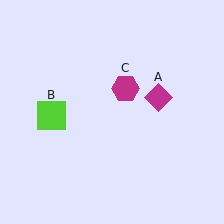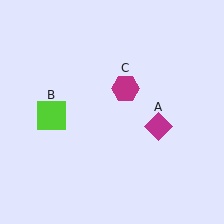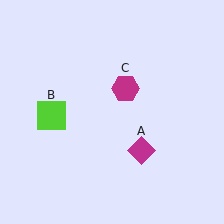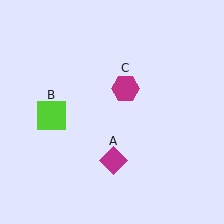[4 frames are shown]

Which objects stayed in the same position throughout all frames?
Lime square (object B) and magenta hexagon (object C) remained stationary.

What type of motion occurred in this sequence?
The magenta diamond (object A) rotated clockwise around the center of the scene.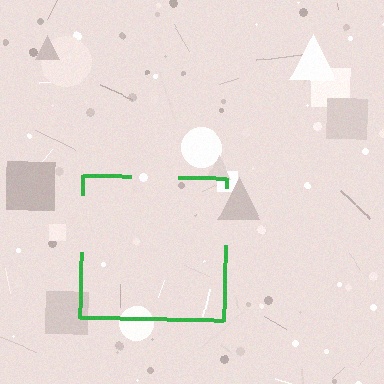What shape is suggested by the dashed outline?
The dashed outline suggests a square.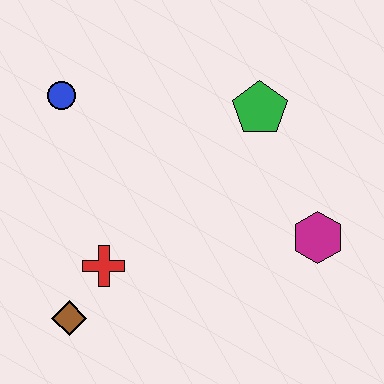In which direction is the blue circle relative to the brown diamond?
The blue circle is above the brown diamond.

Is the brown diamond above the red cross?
No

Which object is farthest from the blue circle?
The magenta hexagon is farthest from the blue circle.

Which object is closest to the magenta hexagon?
The green pentagon is closest to the magenta hexagon.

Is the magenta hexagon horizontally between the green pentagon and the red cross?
No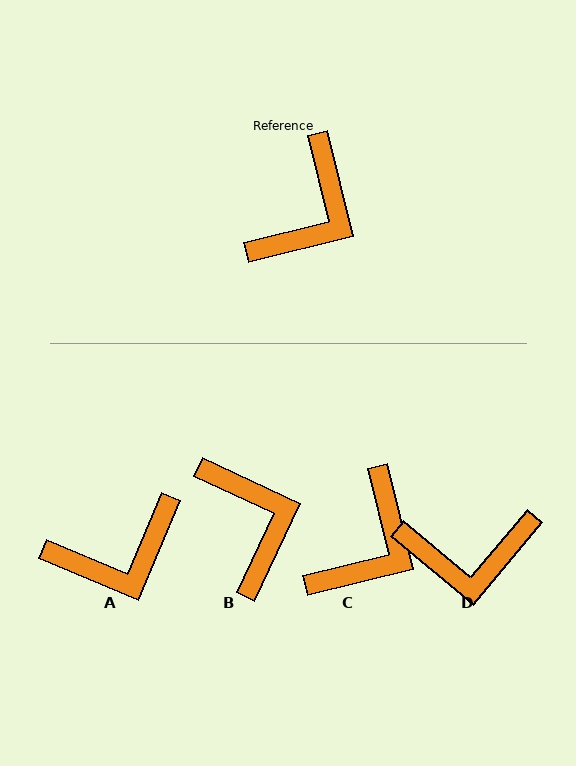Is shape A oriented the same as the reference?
No, it is off by about 36 degrees.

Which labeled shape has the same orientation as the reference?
C.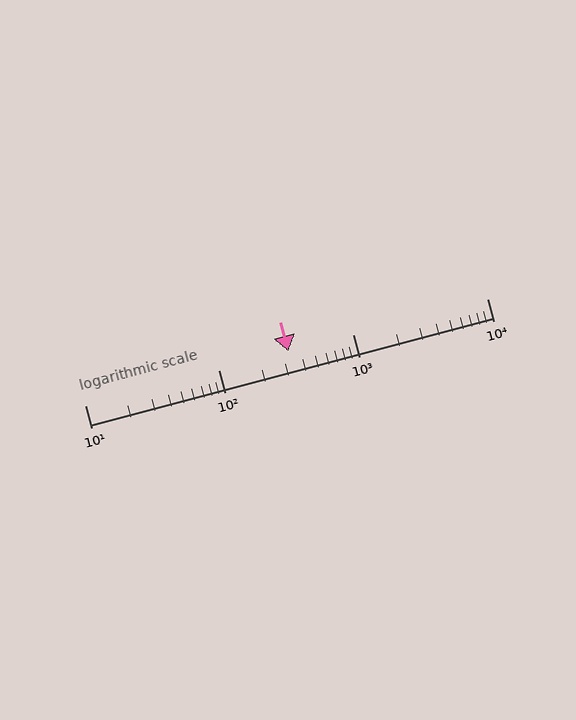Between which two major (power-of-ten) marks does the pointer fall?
The pointer is between 100 and 1000.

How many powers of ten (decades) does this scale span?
The scale spans 3 decades, from 10 to 10000.